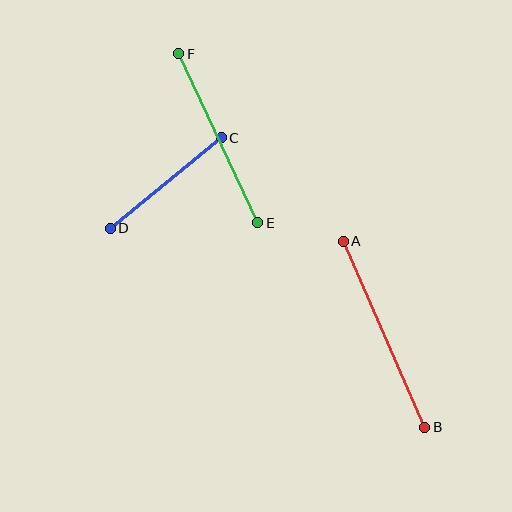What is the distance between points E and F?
The distance is approximately 187 pixels.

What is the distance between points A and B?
The distance is approximately 203 pixels.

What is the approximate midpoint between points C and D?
The midpoint is at approximately (166, 183) pixels.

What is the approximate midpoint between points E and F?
The midpoint is at approximately (218, 138) pixels.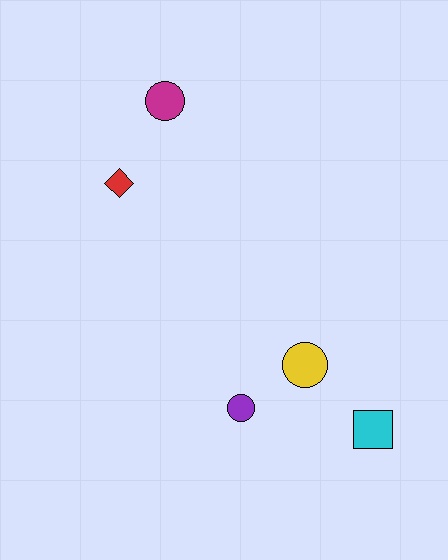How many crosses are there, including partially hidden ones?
There are no crosses.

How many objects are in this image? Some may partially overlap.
There are 5 objects.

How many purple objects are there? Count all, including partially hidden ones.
There is 1 purple object.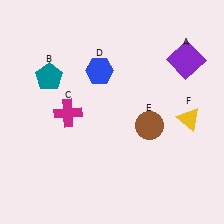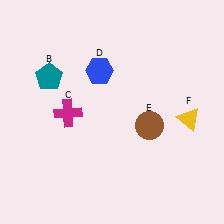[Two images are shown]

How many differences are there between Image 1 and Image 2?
There is 1 difference between the two images.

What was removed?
The purple square (A) was removed in Image 2.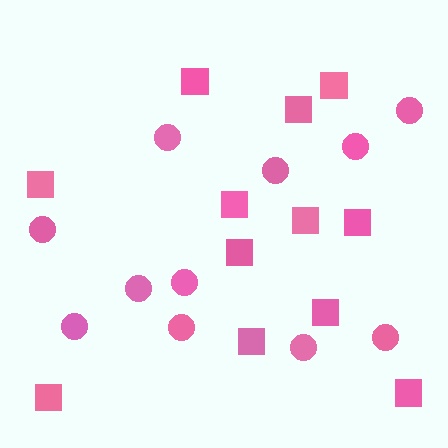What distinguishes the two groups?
There are 2 groups: one group of circles (11) and one group of squares (12).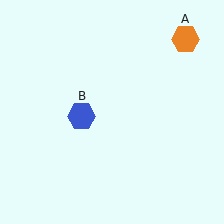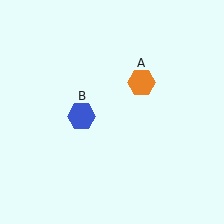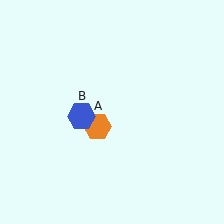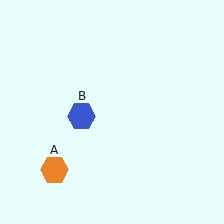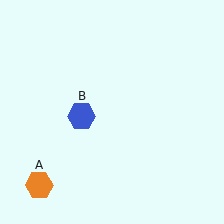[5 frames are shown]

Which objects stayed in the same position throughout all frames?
Blue hexagon (object B) remained stationary.